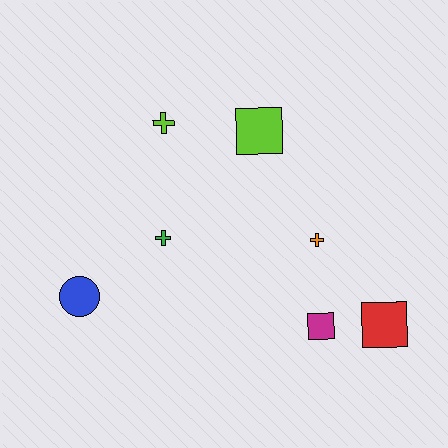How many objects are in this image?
There are 7 objects.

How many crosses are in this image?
There are 3 crosses.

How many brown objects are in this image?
There are no brown objects.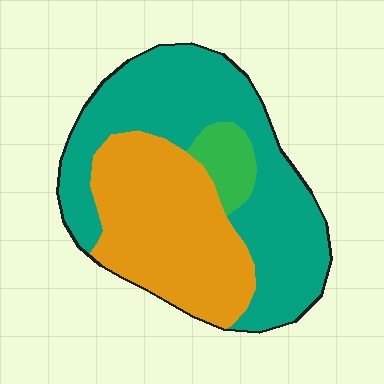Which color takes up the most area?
Teal, at roughly 55%.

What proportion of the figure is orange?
Orange takes up between a quarter and a half of the figure.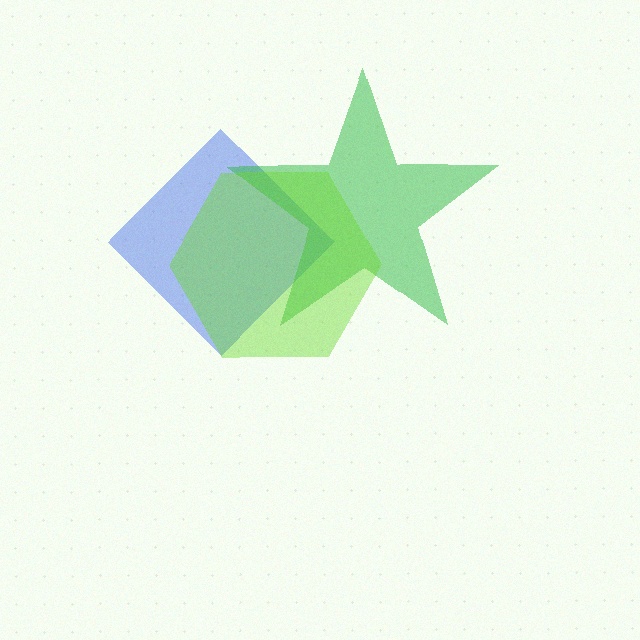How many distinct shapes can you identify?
There are 3 distinct shapes: a blue diamond, a green star, a lime hexagon.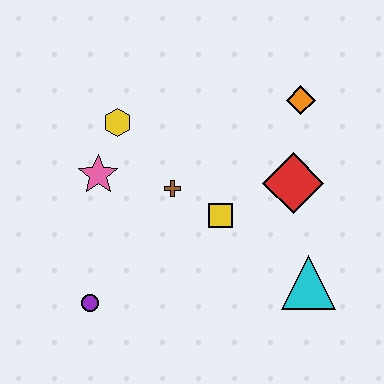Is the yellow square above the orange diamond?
No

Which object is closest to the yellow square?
The brown cross is closest to the yellow square.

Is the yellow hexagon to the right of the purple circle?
Yes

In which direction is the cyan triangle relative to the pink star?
The cyan triangle is to the right of the pink star.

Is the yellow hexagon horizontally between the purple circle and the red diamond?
Yes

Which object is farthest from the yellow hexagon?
The cyan triangle is farthest from the yellow hexagon.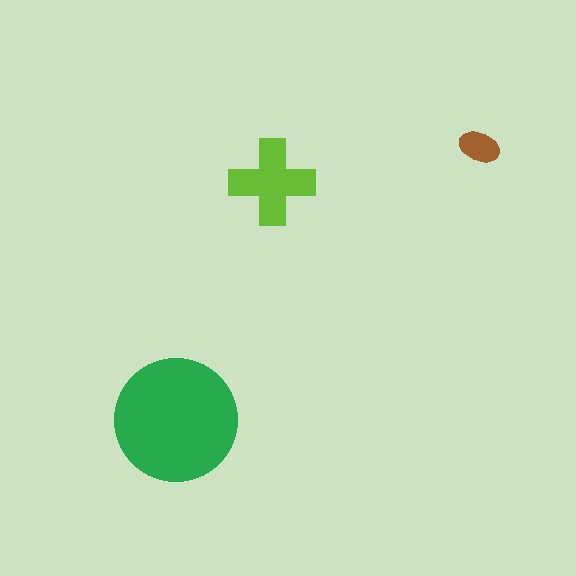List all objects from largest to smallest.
The green circle, the lime cross, the brown ellipse.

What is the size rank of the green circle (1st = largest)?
1st.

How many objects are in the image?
There are 3 objects in the image.